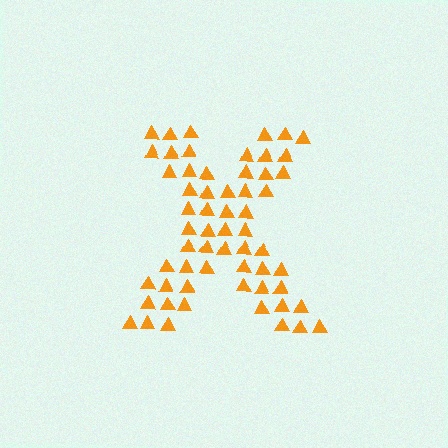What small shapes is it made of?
It is made of small triangles.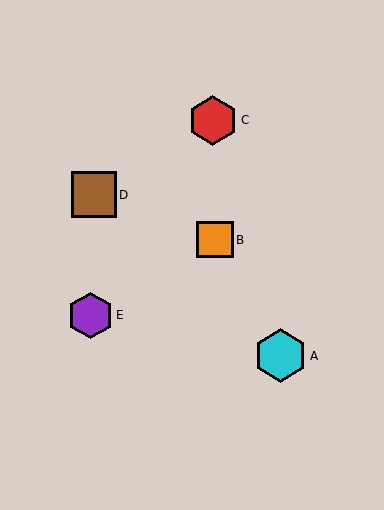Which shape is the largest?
The cyan hexagon (labeled A) is the largest.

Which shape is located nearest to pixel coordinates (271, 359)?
The cyan hexagon (labeled A) at (281, 356) is nearest to that location.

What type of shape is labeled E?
Shape E is a purple hexagon.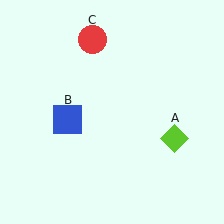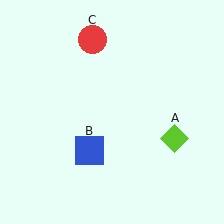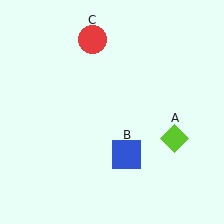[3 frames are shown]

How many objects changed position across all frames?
1 object changed position: blue square (object B).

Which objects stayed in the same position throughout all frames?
Lime diamond (object A) and red circle (object C) remained stationary.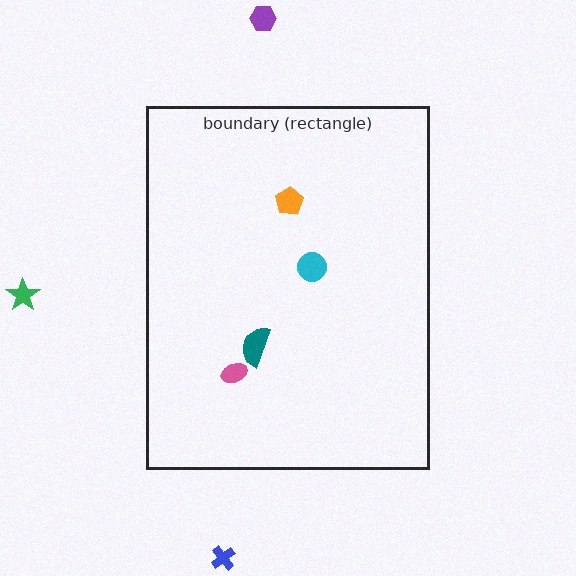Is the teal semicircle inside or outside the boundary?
Inside.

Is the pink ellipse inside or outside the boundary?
Inside.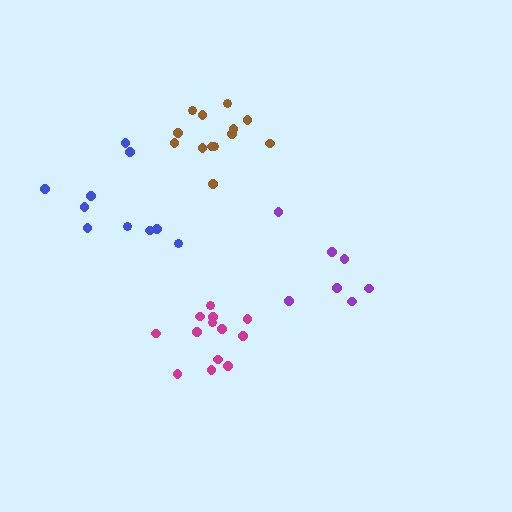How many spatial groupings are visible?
There are 4 spatial groupings.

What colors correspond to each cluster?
The clusters are colored: purple, blue, magenta, brown.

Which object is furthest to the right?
The purple cluster is rightmost.